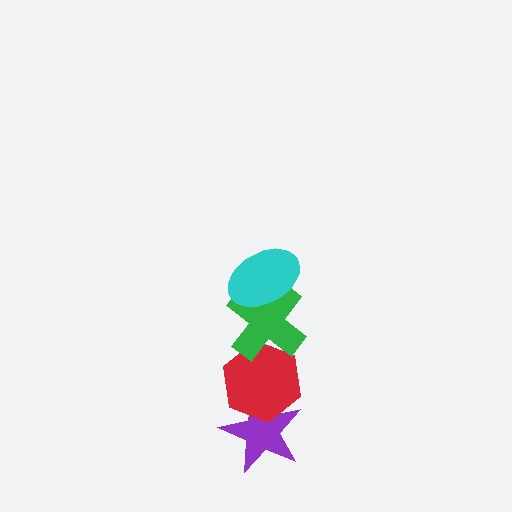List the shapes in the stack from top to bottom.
From top to bottom: the cyan ellipse, the green cross, the red hexagon, the purple star.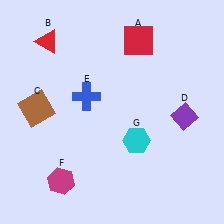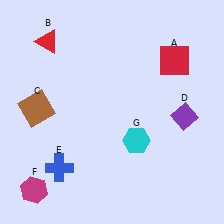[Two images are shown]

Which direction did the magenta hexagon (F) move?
The magenta hexagon (F) moved left.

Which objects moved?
The objects that moved are: the red square (A), the blue cross (E), the magenta hexagon (F).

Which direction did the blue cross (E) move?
The blue cross (E) moved down.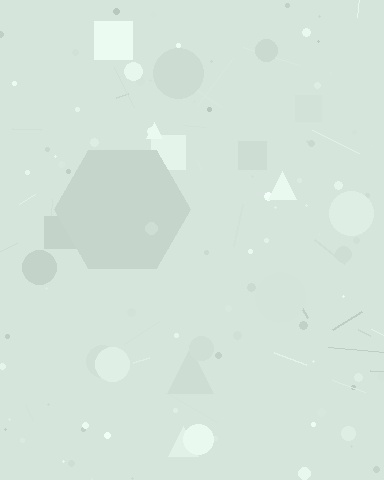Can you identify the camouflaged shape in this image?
The camouflaged shape is a hexagon.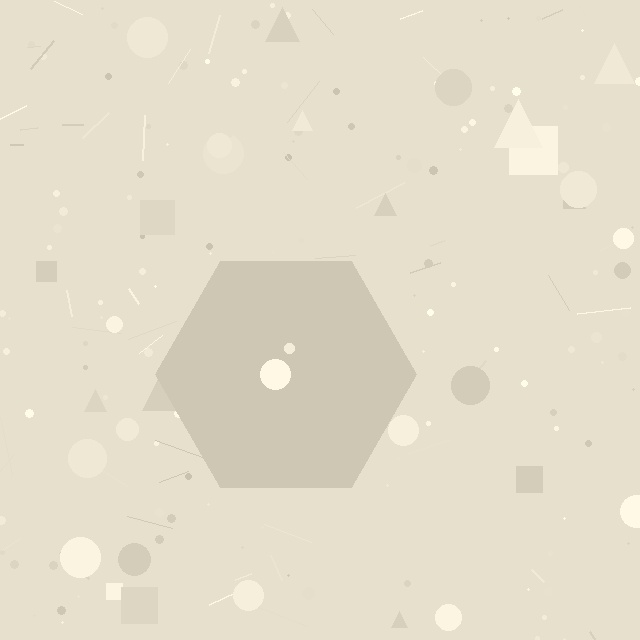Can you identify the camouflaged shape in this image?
The camouflaged shape is a hexagon.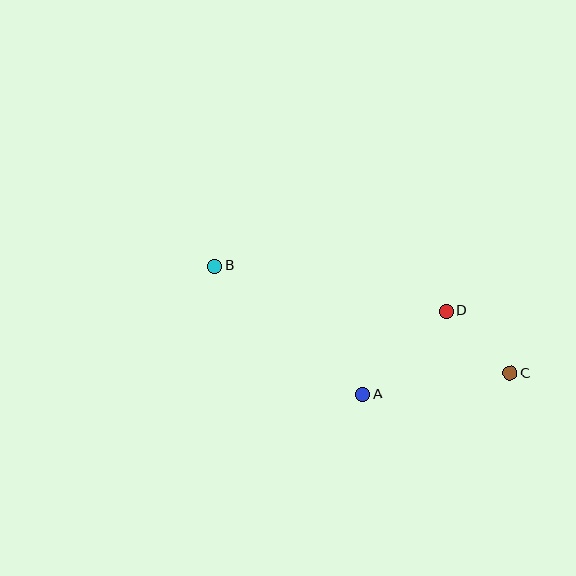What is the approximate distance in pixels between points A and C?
The distance between A and C is approximately 149 pixels.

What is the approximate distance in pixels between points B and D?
The distance between B and D is approximately 236 pixels.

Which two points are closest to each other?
Points C and D are closest to each other.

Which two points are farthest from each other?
Points B and C are farthest from each other.